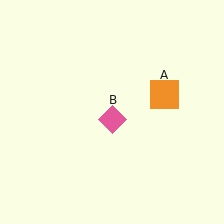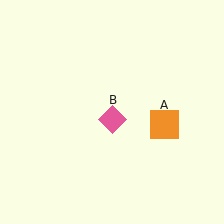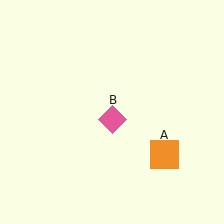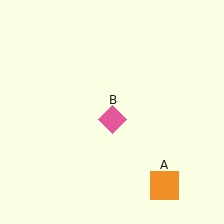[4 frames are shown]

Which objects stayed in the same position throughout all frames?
Pink diamond (object B) remained stationary.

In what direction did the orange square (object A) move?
The orange square (object A) moved down.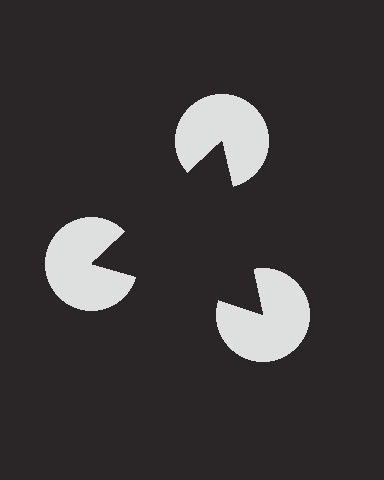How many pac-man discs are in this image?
There are 3 — one at each vertex of the illusory triangle.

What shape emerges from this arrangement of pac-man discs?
An illusory triangle — its edges are inferred from the aligned wedge cuts in the pac-man discs, not physically drawn.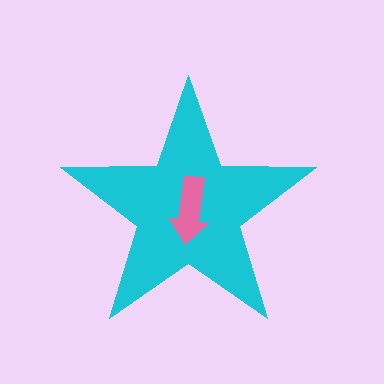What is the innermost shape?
The pink arrow.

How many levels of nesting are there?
2.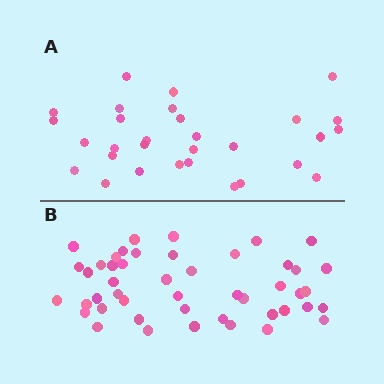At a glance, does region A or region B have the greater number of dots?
Region B (the bottom region) has more dots.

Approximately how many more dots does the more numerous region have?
Region B has approximately 15 more dots than region A.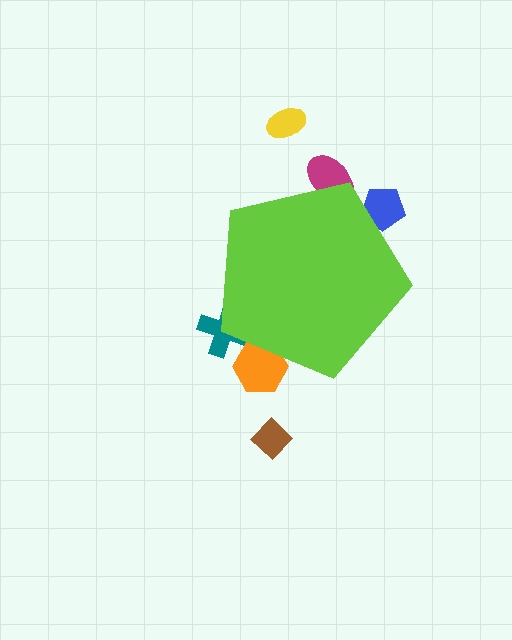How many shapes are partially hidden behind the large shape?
4 shapes are partially hidden.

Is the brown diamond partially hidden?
No, the brown diamond is fully visible.